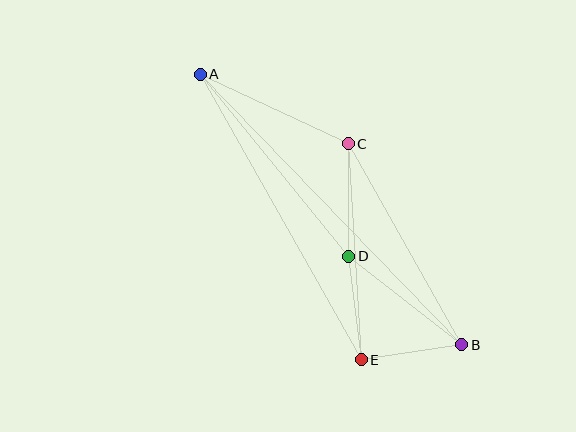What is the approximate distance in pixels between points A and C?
The distance between A and C is approximately 164 pixels.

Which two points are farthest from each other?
Points A and B are farthest from each other.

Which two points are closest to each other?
Points B and E are closest to each other.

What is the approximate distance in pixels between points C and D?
The distance between C and D is approximately 112 pixels.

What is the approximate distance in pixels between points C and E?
The distance between C and E is approximately 216 pixels.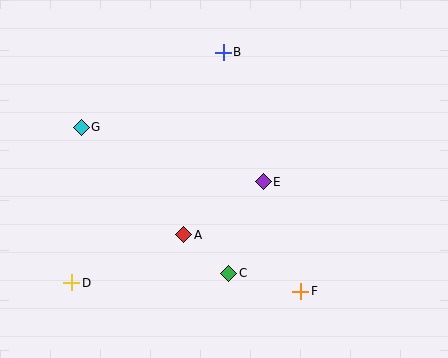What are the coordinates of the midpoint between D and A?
The midpoint between D and A is at (128, 259).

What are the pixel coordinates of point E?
Point E is at (263, 182).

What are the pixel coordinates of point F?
Point F is at (301, 291).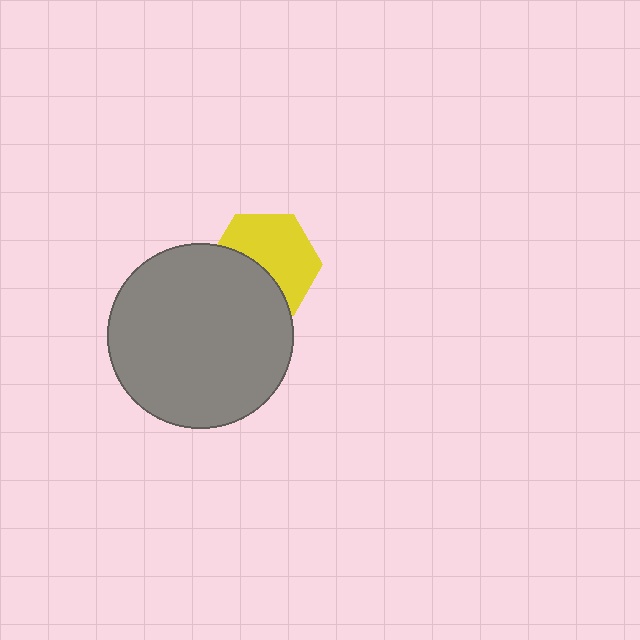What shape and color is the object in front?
The object in front is a gray circle.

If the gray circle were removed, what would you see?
You would see the complete yellow hexagon.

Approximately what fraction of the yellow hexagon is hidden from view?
Roughly 41% of the yellow hexagon is hidden behind the gray circle.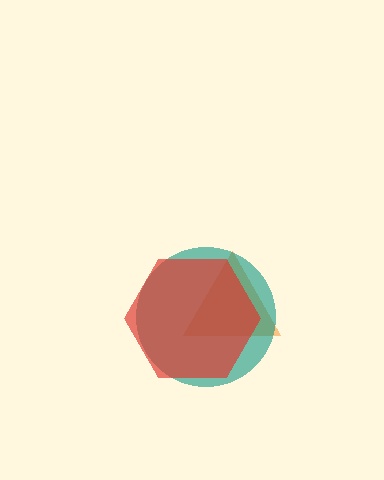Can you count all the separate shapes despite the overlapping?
Yes, there are 3 separate shapes.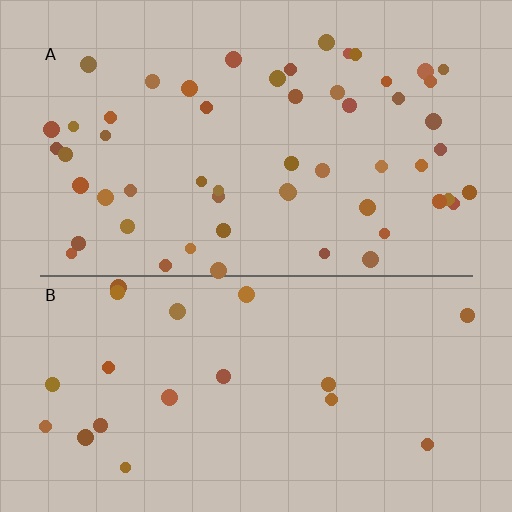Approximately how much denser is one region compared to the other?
Approximately 2.7× — region A over region B.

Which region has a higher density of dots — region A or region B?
A (the top).